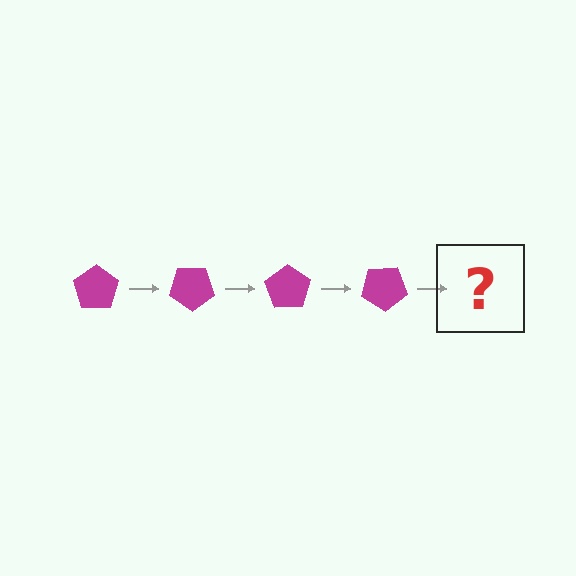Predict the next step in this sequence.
The next step is a magenta pentagon rotated 140 degrees.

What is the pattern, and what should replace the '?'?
The pattern is that the pentagon rotates 35 degrees each step. The '?' should be a magenta pentagon rotated 140 degrees.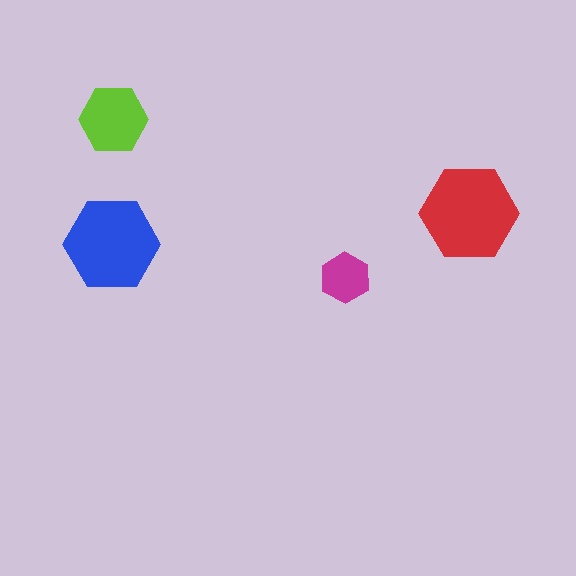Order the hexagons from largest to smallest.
the red one, the blue one, the lime one, the magenta one.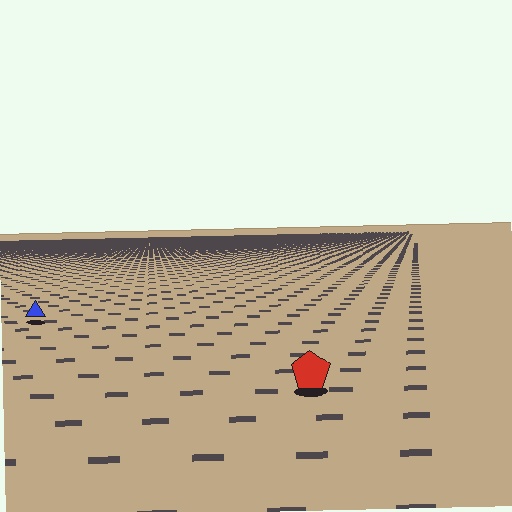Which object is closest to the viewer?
The red pentagon is closest. The texture marks near it are larger and more spread out.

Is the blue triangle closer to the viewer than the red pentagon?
No. The red pentagon is closer — you can tell from the texture gradient: the ground texture is coarser near it.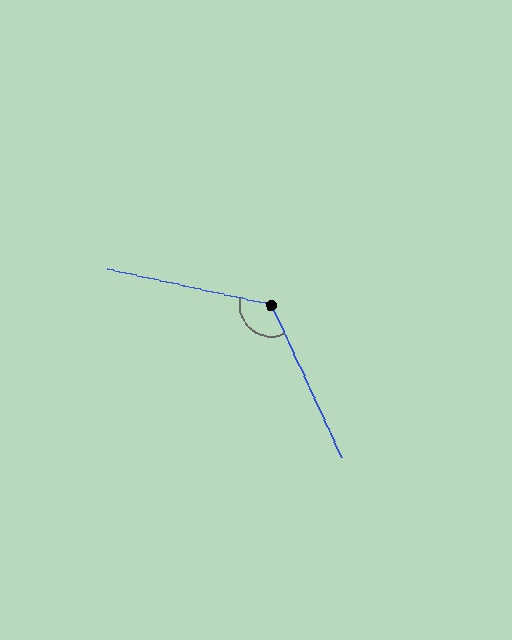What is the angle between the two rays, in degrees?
Approximately 127 degrees.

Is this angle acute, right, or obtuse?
It is obtuse.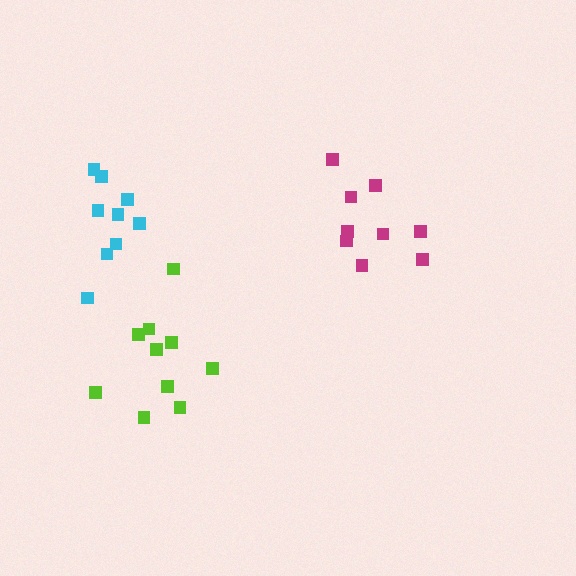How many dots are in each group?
Group 1: 10 dots, Group 2: 9 dots, Group 3: 9 dots (28 total).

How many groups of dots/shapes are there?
There are 3 groups.